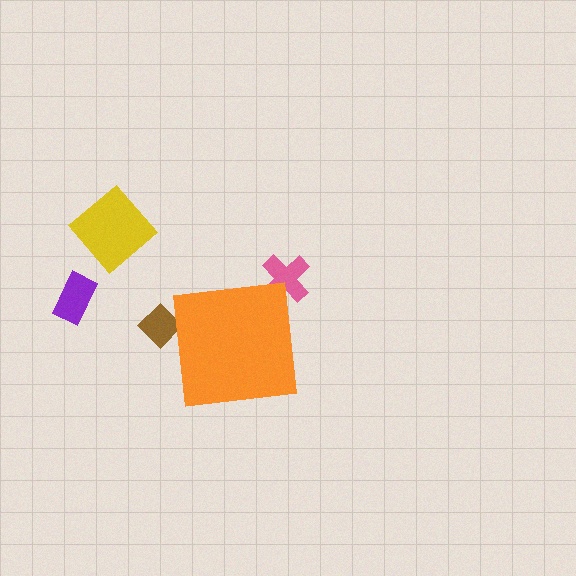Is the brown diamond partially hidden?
Yes, the brown diamond is partially hidden behind the orange square.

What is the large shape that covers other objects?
An orange square.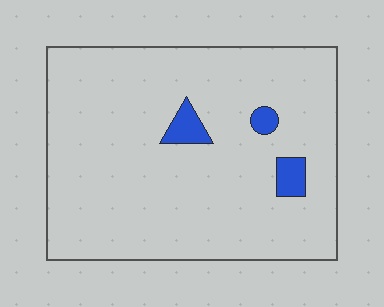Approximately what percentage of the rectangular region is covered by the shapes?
Approximately 5%.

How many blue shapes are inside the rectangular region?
3.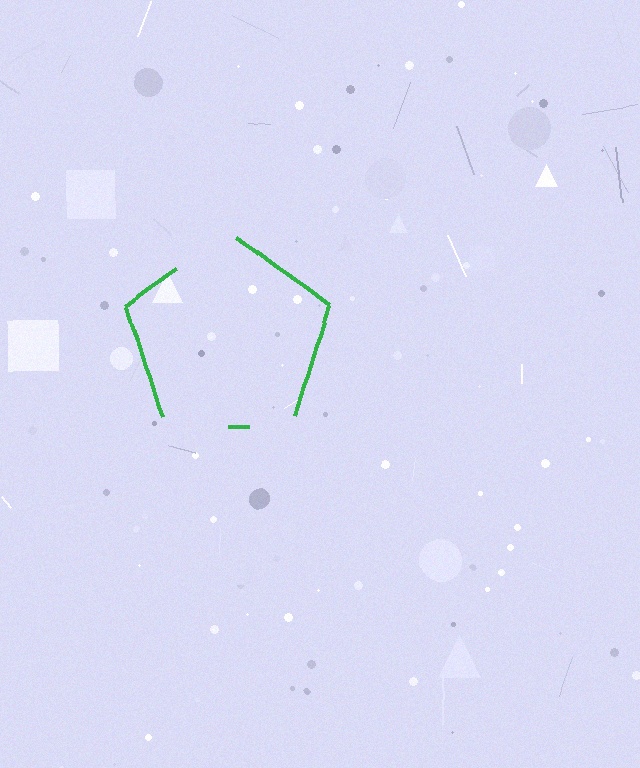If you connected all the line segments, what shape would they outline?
They would outline a pentagon.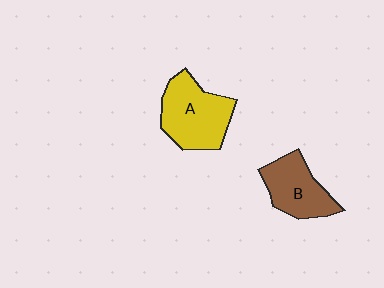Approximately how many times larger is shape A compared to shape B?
Approximately 1.3 times.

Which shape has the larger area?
Shape A (yellow).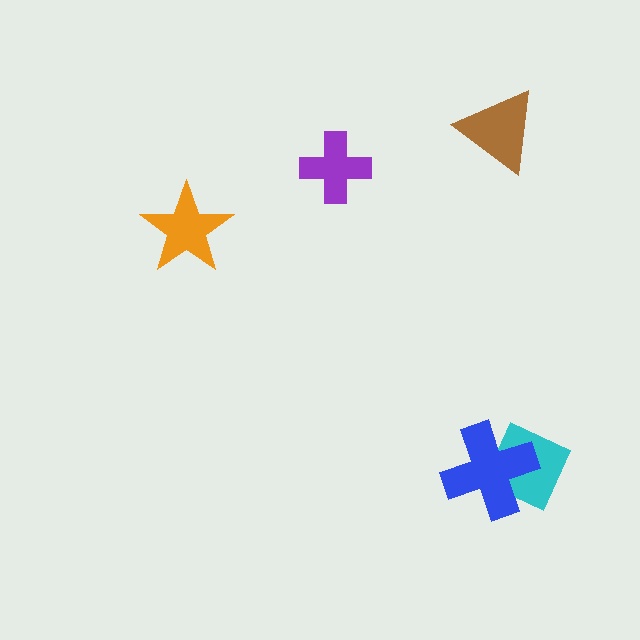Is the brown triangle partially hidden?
No, no other shape covers it.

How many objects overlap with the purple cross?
0 objects overlap with the purple cross.